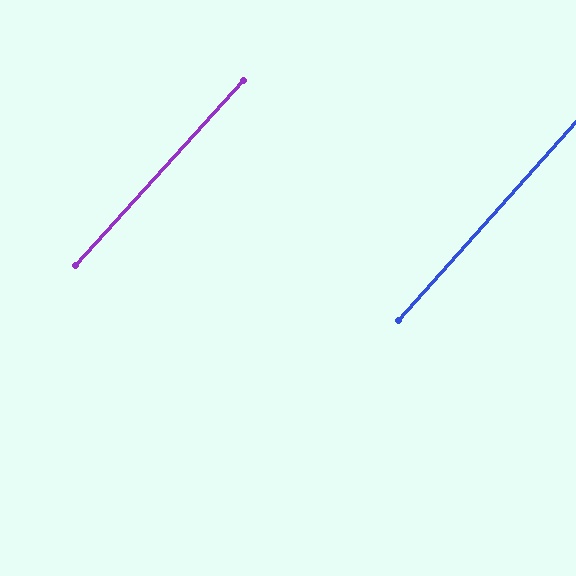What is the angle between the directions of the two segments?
Approximately 0 degrees.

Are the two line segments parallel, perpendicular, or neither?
Parallel — their directions differ by only 0.4°.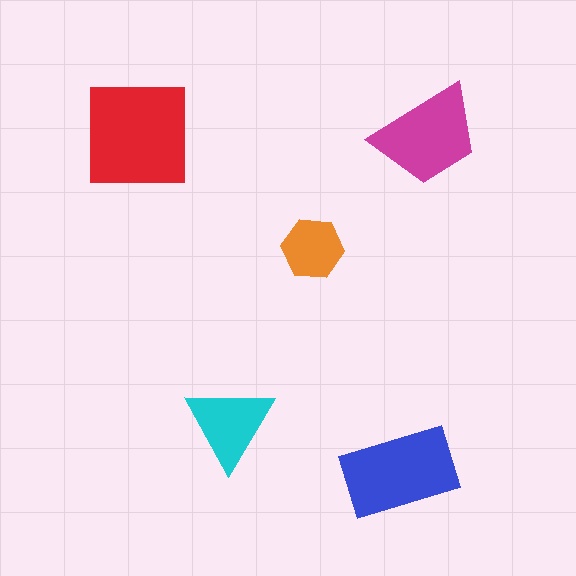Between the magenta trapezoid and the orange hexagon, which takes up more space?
The magenta trapezoid.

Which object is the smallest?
The orange hexagon.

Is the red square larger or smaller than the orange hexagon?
Larger.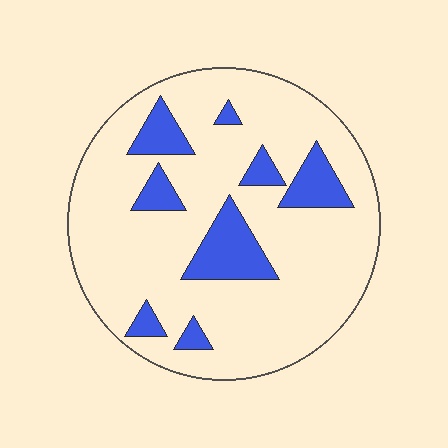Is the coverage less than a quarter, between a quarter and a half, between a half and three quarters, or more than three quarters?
Less than a quarter.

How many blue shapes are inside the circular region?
8.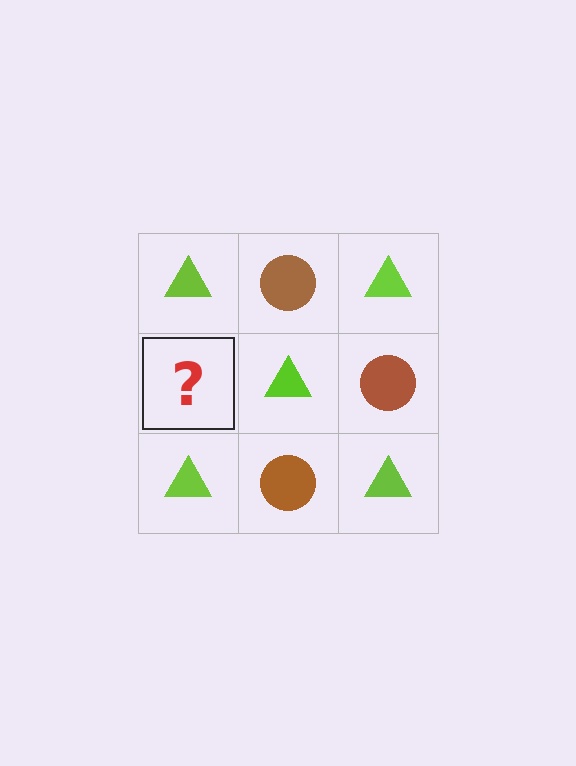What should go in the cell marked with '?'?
The missing cell should contain a brown circle.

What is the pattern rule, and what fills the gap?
The rule is that it alternates lime triangle and brown circle in a checkerboard pattern. The gap should be filled with a brown circle.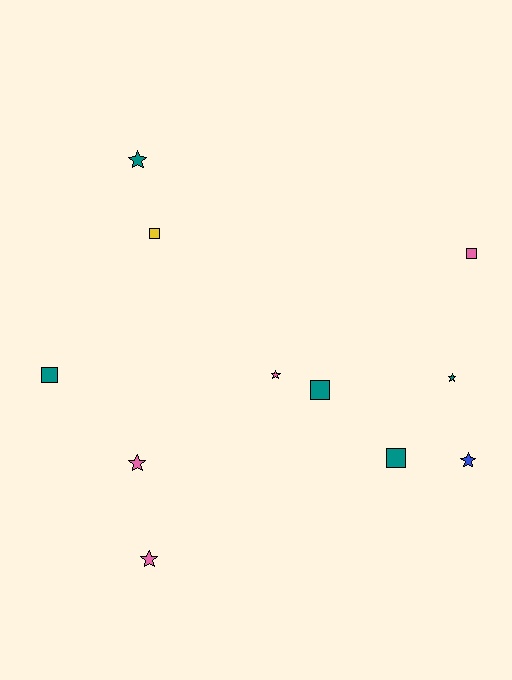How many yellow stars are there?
There are no yellow stars.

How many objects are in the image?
There are 11 objects.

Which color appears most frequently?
Teal, with 5 objects.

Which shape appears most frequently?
Star, with 6 objects.